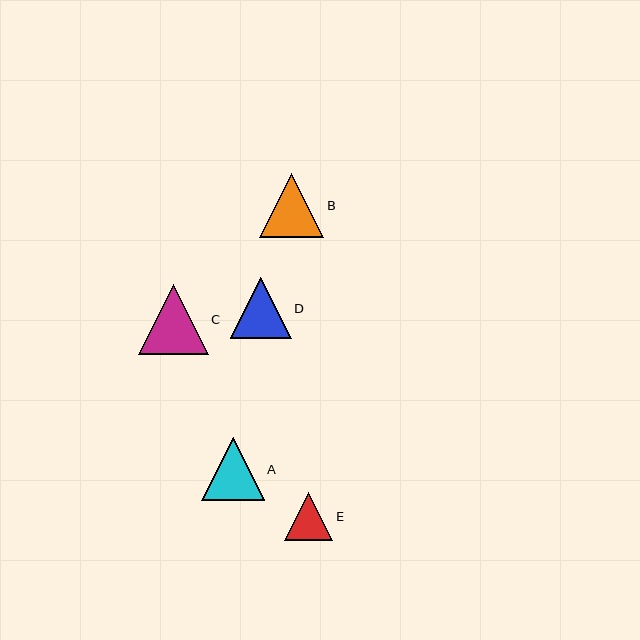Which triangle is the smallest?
Triangle E is the smallest with a size of approximately 48 pixels.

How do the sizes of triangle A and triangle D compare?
Triangle A and triangle D are approximately the same size.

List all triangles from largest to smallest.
From largest to smallest: C, B, A, D, E.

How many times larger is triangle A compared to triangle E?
Triangle A is approximately 1.3 times the size of triangle E.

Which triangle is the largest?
Triangle C is the largest with a size of approximately 70 pixels.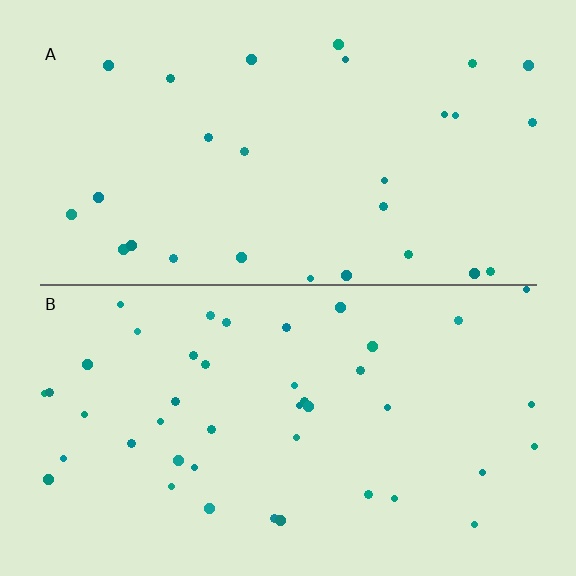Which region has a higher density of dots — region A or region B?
B (the bottom).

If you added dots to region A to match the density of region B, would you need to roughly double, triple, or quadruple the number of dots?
Approximately double.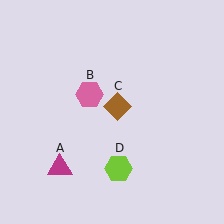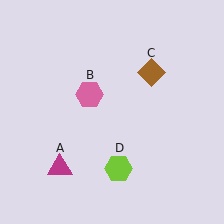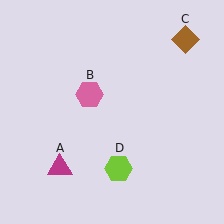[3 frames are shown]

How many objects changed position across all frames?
1 object changed position: brown diamond (object C).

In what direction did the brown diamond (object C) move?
The brown diamond (object C) moved up and to the right.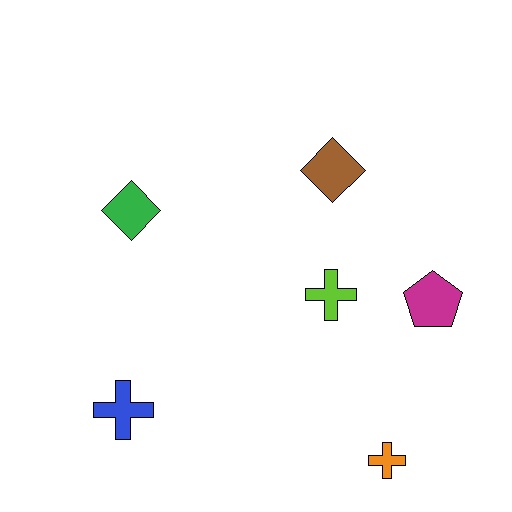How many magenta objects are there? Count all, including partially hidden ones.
There is 1 magenta object.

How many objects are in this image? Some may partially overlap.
There are 6 objects.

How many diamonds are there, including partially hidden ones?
There are 2 diamonds.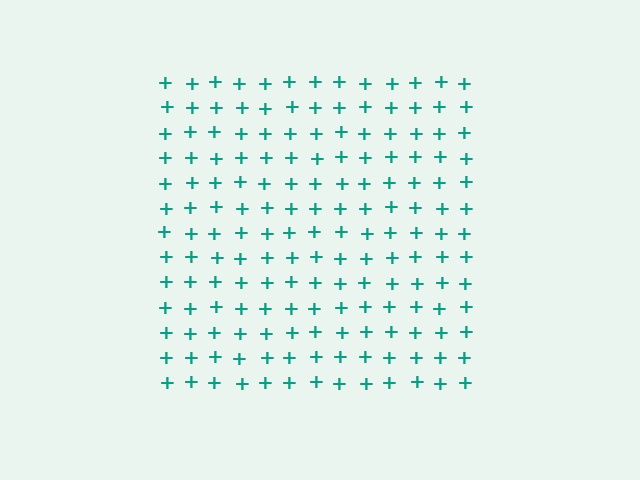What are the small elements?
The small elements are plus signs.